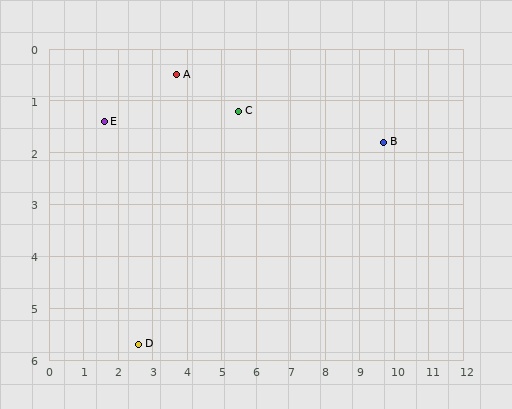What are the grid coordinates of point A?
Point A is at approximately (3.7, 0.5).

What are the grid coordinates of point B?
Point B is at approximately (9.7, 1.8).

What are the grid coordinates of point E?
Point E is at approximately (1.6, 1.4).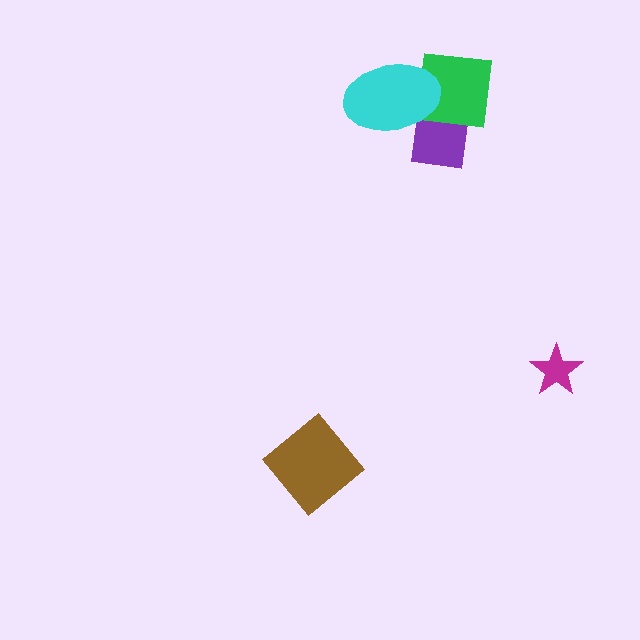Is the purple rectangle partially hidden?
Yes, it is partially covered by another shape.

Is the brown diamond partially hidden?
No, no other shape covers it.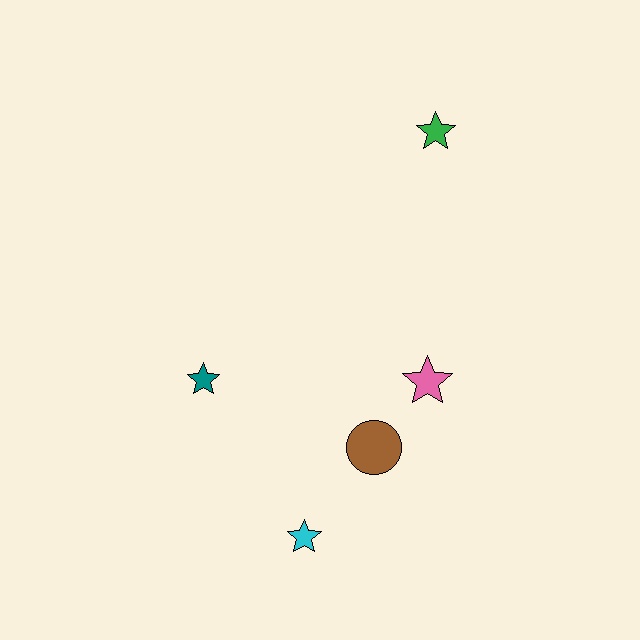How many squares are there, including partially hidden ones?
There are no squares.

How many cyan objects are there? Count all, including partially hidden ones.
There is 1 cyan object.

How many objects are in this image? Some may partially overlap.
There are 5 objects.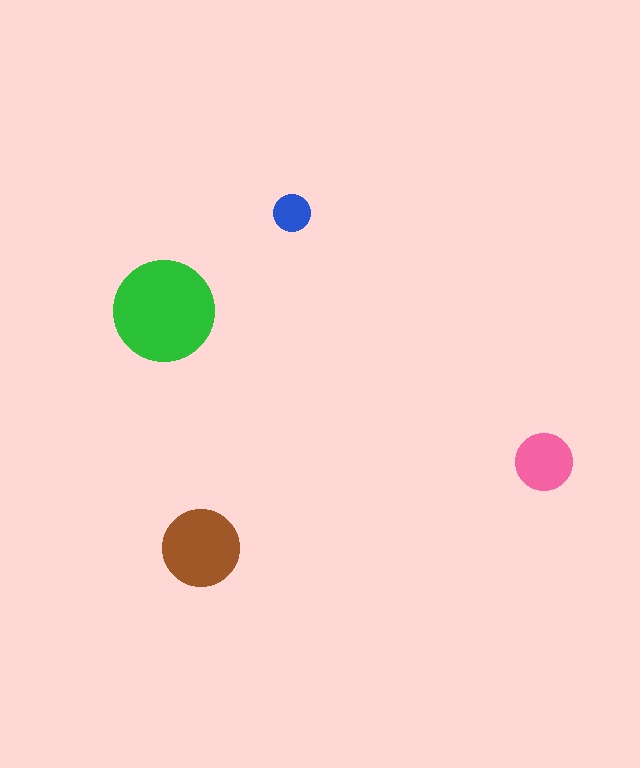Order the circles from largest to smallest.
the green one, the brown one, the pink one, the blue one.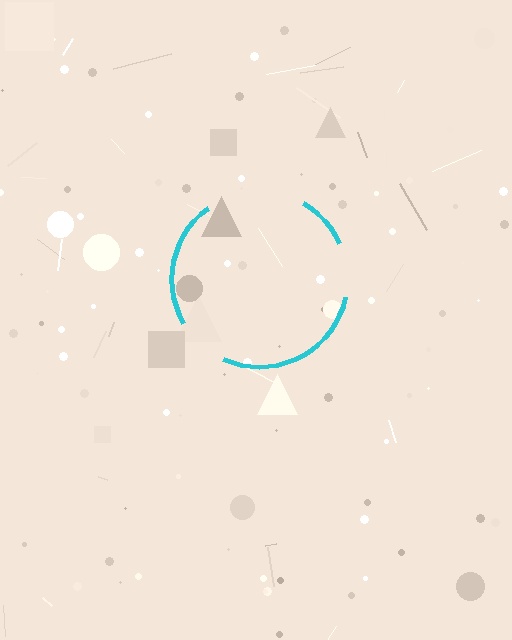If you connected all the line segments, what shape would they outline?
They would outline a circle.